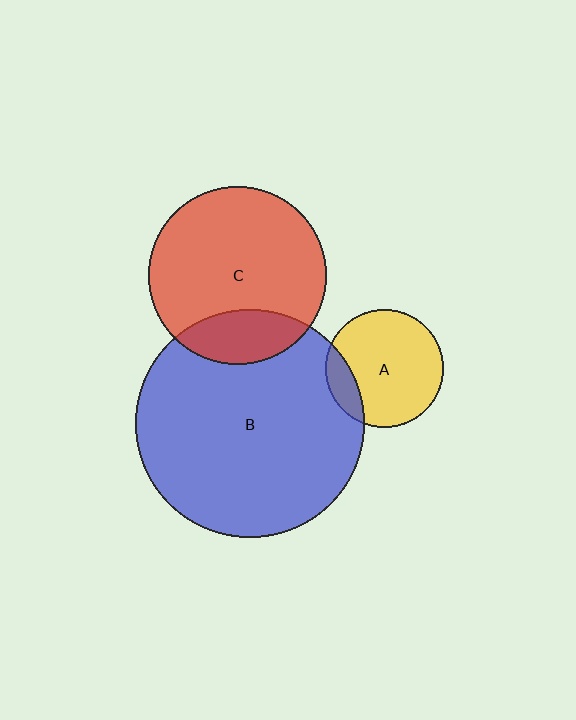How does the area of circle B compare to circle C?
Approximately 1.6 times.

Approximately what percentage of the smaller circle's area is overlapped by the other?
Approximately 15%.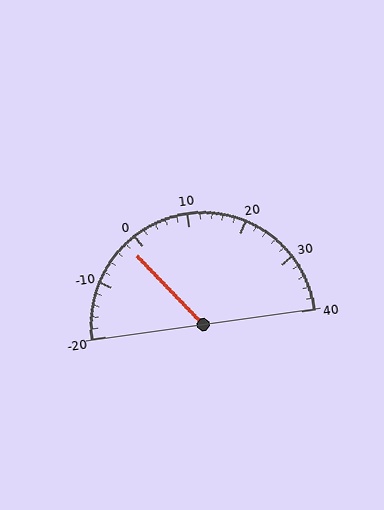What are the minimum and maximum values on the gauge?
The gauge ranges from -20 to 40.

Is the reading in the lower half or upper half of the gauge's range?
The reading is in the lower half of the range (-20 to 40).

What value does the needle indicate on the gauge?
The needle indicates approximately -2.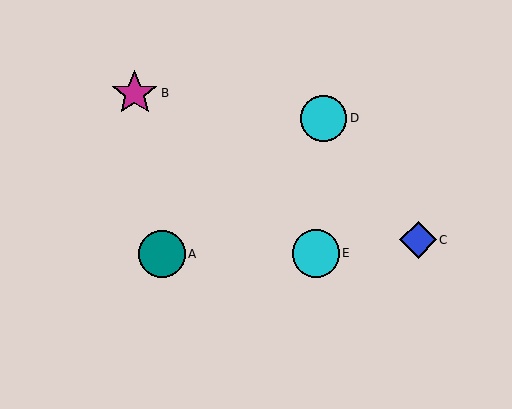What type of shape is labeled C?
Shape C is a blue diamond.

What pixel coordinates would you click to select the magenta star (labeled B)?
Click at (135, 93) to select the magenta star B.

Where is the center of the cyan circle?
The center of the cyan circle is at (324, 118).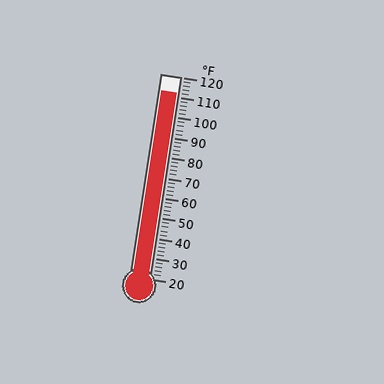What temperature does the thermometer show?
The thermometer shows approximately 112°F.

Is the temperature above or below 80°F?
The temperature is above 80°F.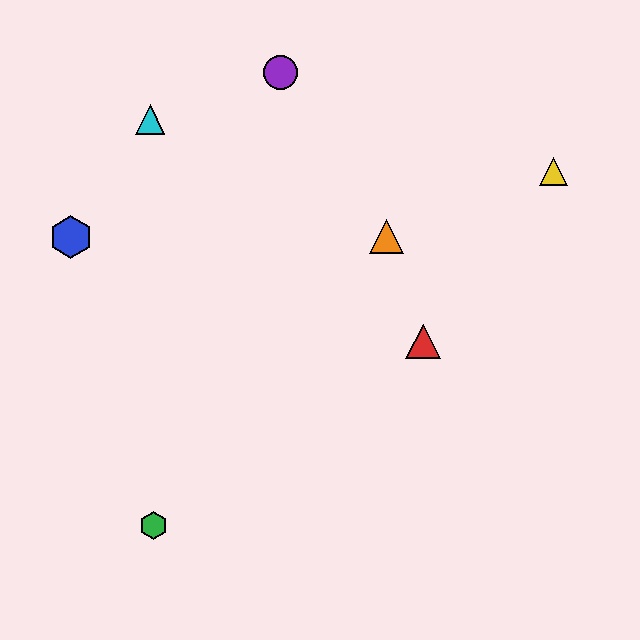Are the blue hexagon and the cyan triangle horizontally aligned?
No, the blue hexagon is at y≈237 and the cyan triangle is at y≈120.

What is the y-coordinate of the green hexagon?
The green hexagon is at y≈526.